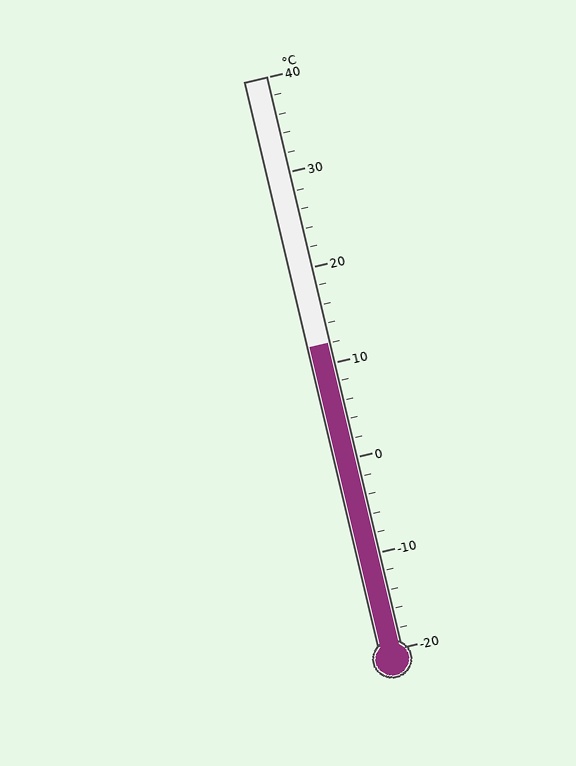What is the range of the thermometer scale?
The thermometer scale ranges from -20°C to 40°C.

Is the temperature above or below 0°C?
The temperature is above 0°C.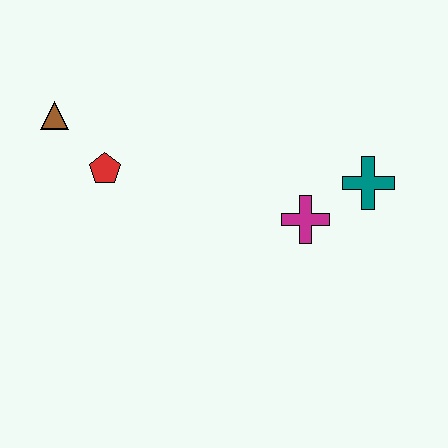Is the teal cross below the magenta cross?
No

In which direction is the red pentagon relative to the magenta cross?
The red pentagon is to the left of the magenta cross.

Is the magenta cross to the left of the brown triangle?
No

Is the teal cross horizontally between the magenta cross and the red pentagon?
No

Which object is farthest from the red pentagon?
The teal cross is farthest from the red pentagon.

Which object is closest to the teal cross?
The magenta cross is closest to the teal cross.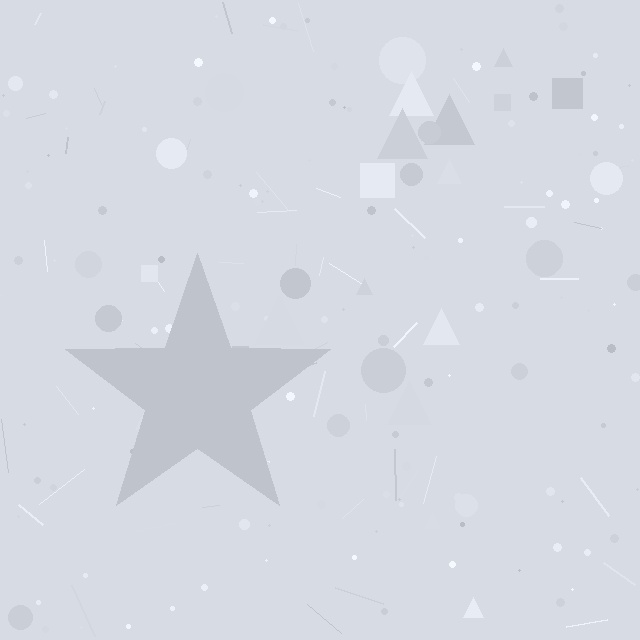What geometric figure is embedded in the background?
A star is embedded in the background.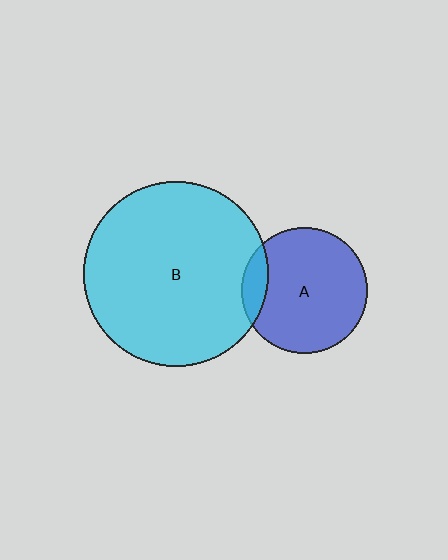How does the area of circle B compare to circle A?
Approximately 2.1 times.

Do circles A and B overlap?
Yes.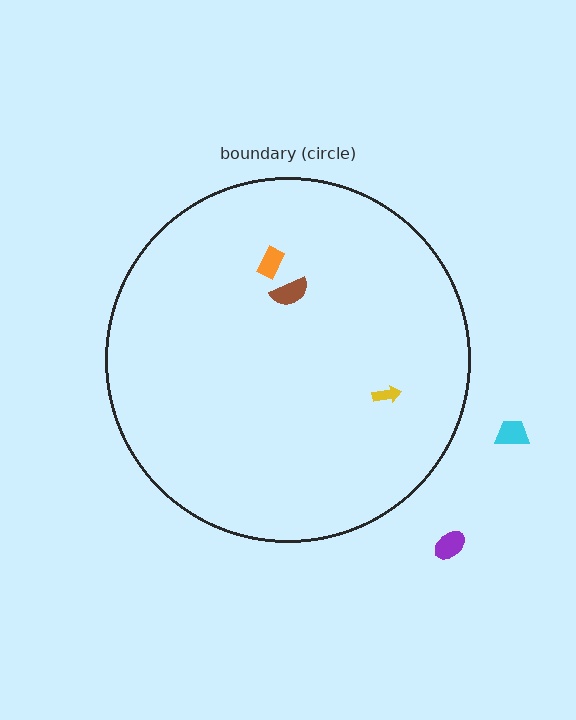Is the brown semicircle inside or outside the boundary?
Inside.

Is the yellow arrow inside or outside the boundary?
Inside.